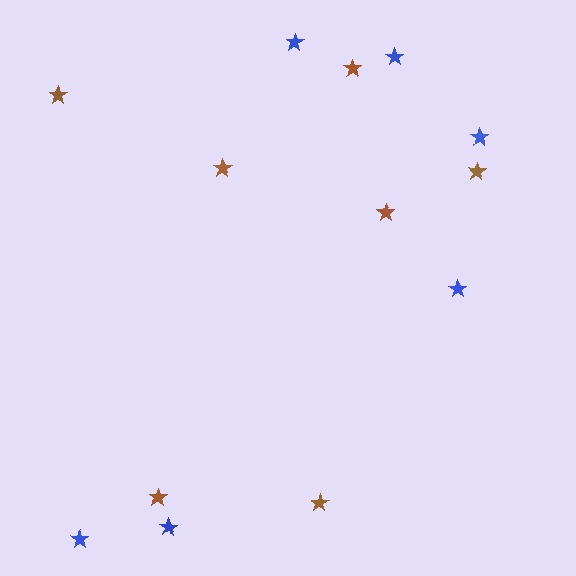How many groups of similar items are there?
There are 2 groups: one group of blue stars (6) and one group of brown stars (7).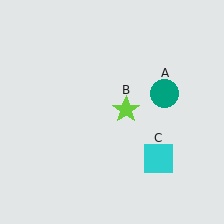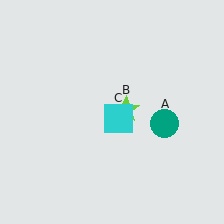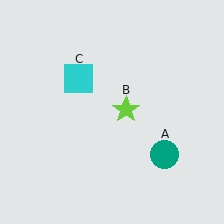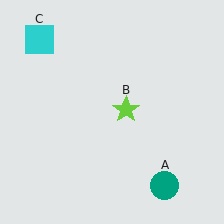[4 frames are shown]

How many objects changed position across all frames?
2 objects changed position: teal circle (object A), cyan square (object C).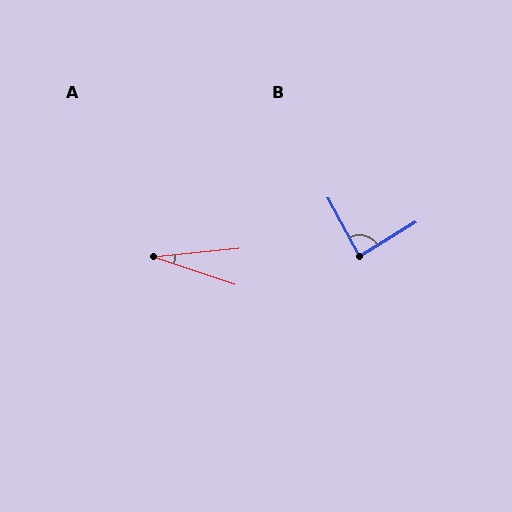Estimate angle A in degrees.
Approximately 25 degrees.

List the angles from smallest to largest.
A (25°), B (87°).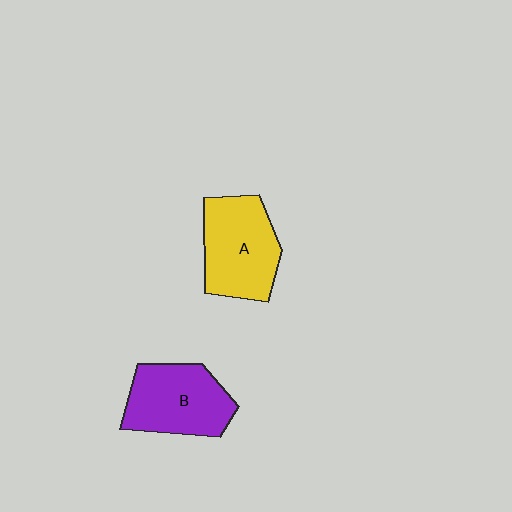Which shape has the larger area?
Shape A (yellow).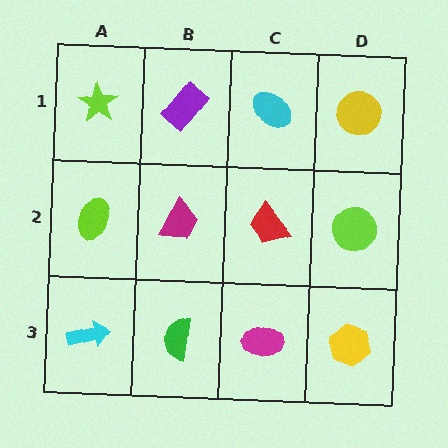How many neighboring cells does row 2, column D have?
3.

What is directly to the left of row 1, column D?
A cyan ellipse.